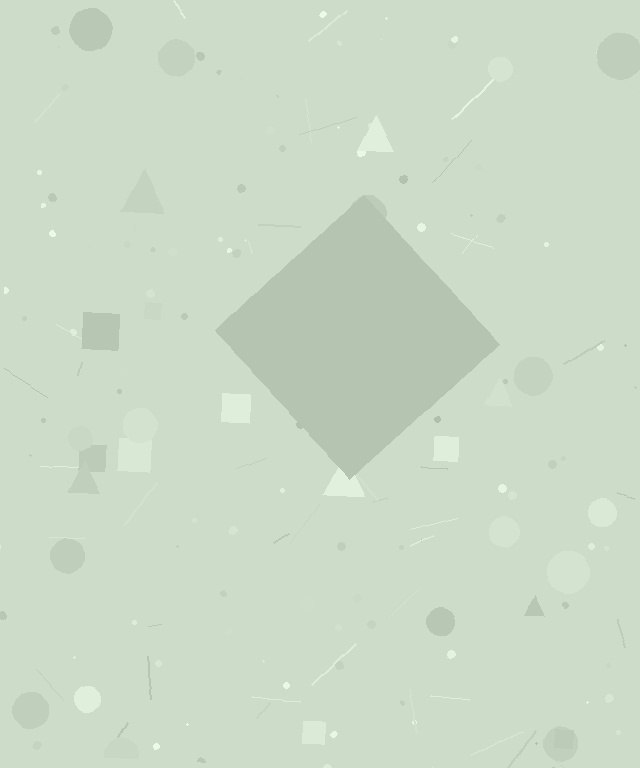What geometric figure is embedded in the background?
A diamond is embedded in the background.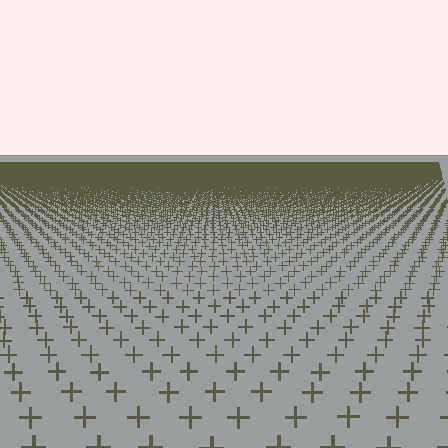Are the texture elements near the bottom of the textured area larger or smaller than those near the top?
Larger. Near the bottom, elements are closer to the viewer and appear at a bigger on-screen size.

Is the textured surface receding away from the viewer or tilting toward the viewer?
The surface is receding away from the viewer. Texture elements get smaller and denser toward the top.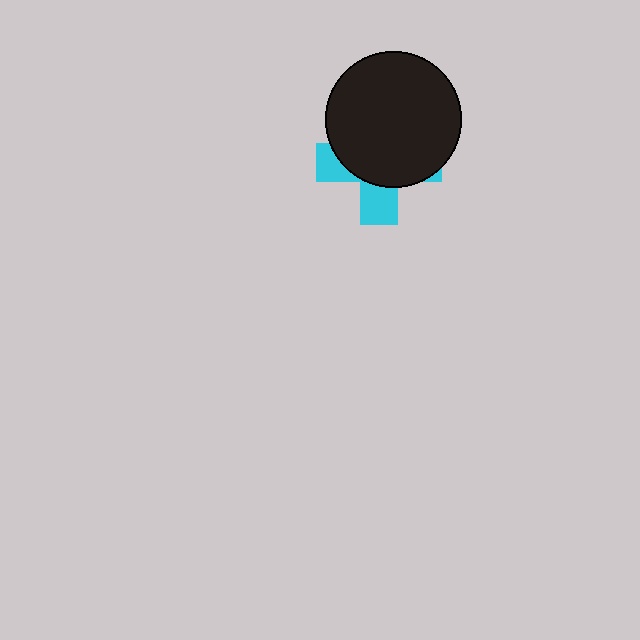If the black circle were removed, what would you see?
You would see the complete cyan cross.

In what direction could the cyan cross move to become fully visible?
The cyan cross could move down. That would shift it out from behind the black circle entirely.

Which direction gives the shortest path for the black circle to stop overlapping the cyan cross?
Moving up gives the shortest separation.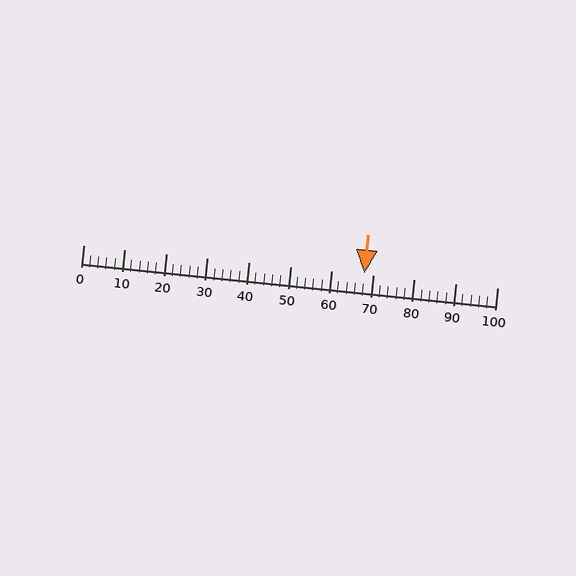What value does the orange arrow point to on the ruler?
The orange arrow points to approximately 68.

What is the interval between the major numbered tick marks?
The major tick marks are spaced 10 units apart.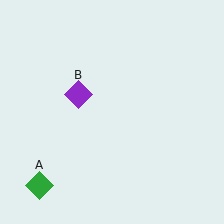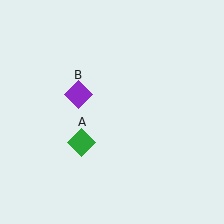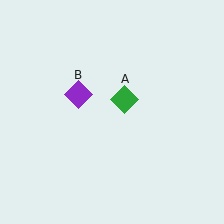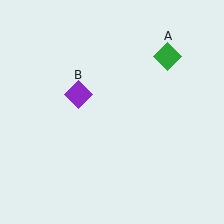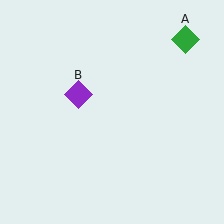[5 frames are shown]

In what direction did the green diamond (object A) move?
The green diamond (object A) moved up and to the right.